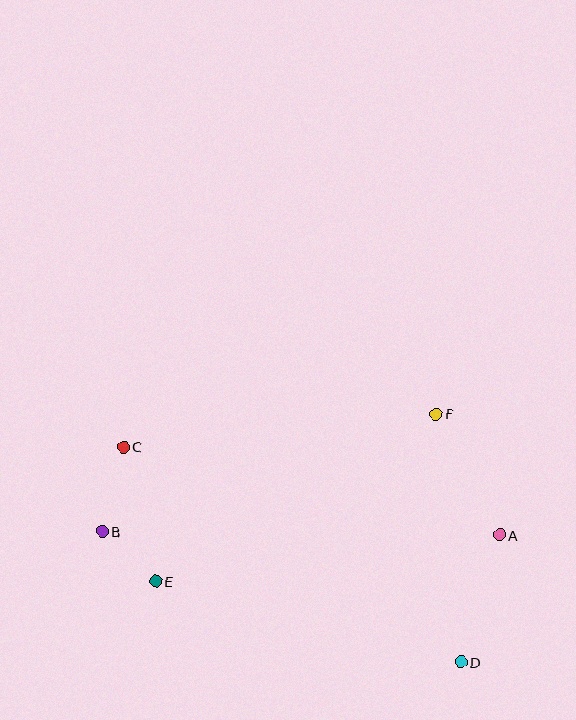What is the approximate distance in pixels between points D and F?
The distance between D and F is approximately 249 pixels.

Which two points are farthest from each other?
Points C and D are farthest from each other.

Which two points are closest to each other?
Points B and E are closest to each other.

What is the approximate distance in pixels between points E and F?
The distance between E and F is approximately 327 pixels.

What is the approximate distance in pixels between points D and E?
The distance between D and E is approximately 316 pixels.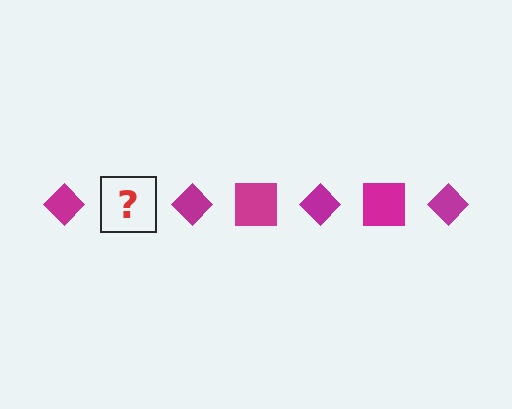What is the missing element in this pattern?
The missing element is a magenta square.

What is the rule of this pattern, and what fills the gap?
The rule is that the pattern cycles through diamond, square shapes in magenta. The gap should be filled with a magenta square.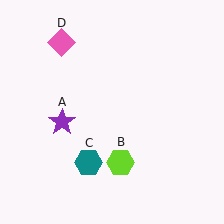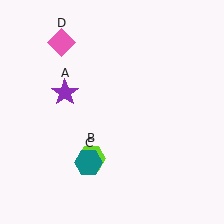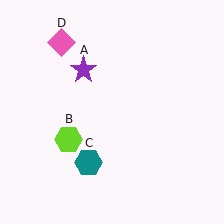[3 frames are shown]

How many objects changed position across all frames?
2 objects changed position: purple star (object A), lime hexagon (object B).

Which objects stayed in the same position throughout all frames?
Teal hexagon (object C) and pink diamond (object D) remained stationary.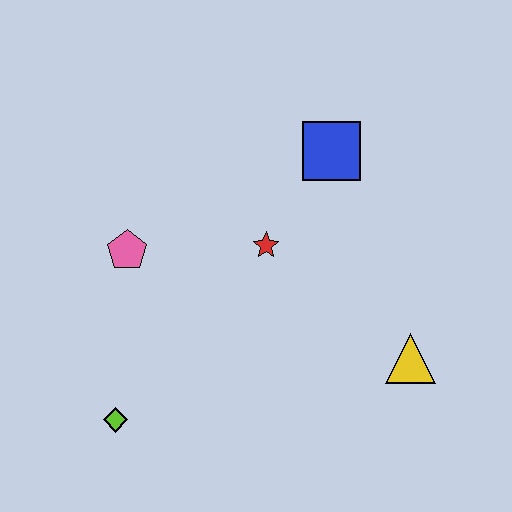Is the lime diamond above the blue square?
No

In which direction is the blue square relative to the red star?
The blue square is above the red star.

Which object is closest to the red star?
The blue square is closest to the red star.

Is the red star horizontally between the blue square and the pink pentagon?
Yes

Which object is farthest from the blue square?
The lime diamond is farthest from the blue square.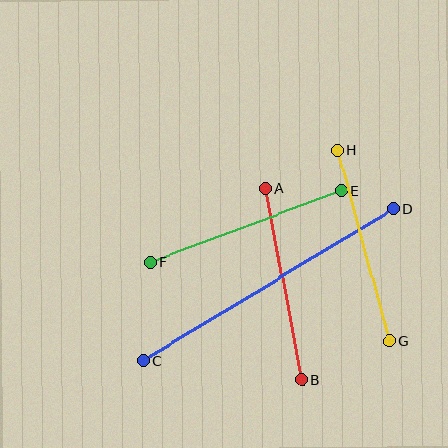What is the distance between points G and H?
The distance is approximately 198 pixels.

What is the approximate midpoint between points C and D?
The midpoint is at approximately (268, 285) pixels.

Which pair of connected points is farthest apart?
Points C and D are farthest apart.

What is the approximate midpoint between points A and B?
The midpoint is at approximately (283, 284) pixels.